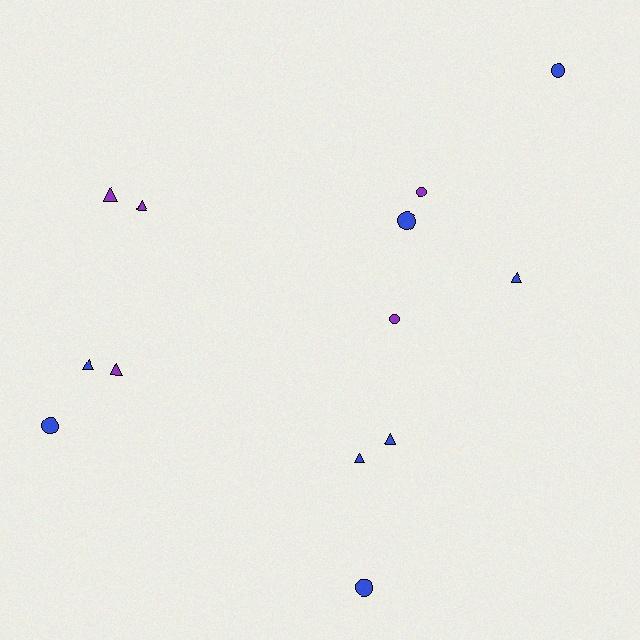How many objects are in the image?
There are 13 objects.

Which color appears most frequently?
Blue, with 8 objects.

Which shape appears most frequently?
Triangle, with 7 objects.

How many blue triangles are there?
There are 4 blue triangles.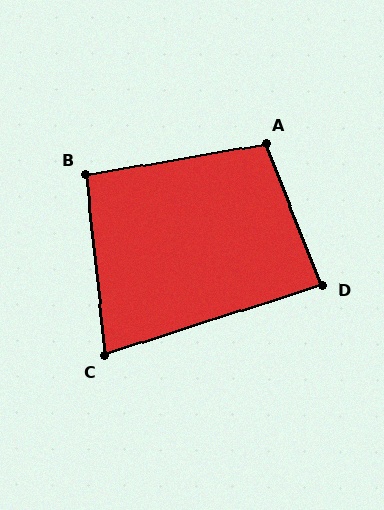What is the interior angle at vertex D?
Approximately 86 degrees (approximately right).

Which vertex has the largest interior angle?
A, at approximately 102 degrees.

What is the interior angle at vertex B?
Approximately 94 degrees (approximately right).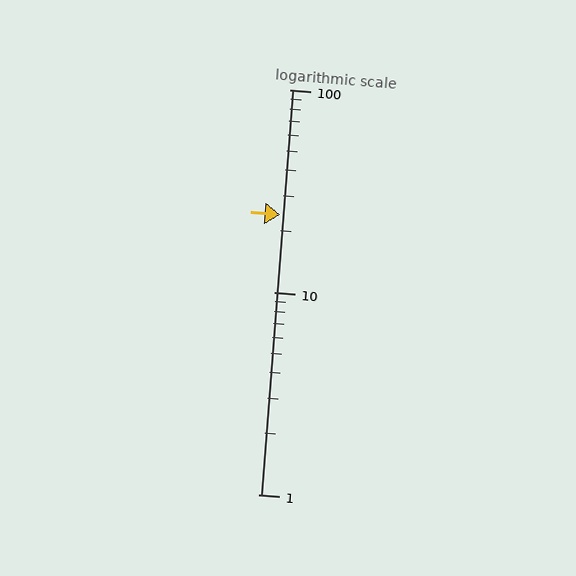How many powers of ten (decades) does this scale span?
The scale spans 2 decades, from 1 to 100.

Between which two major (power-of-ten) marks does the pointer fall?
The pointer is between 10 and 100.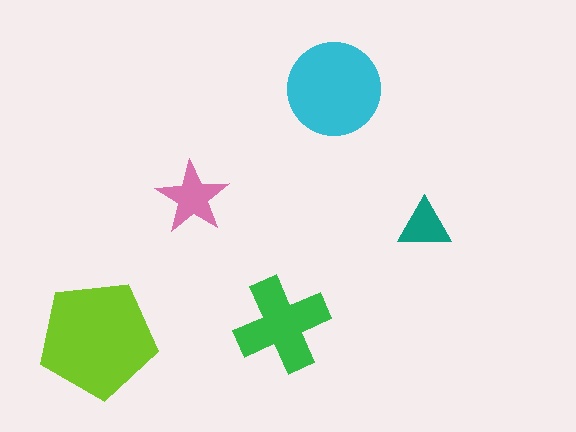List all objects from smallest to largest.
The teal triangle, the pink star, the green cross, the cyan circle, the lime pentagon.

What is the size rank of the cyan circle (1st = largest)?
2nd.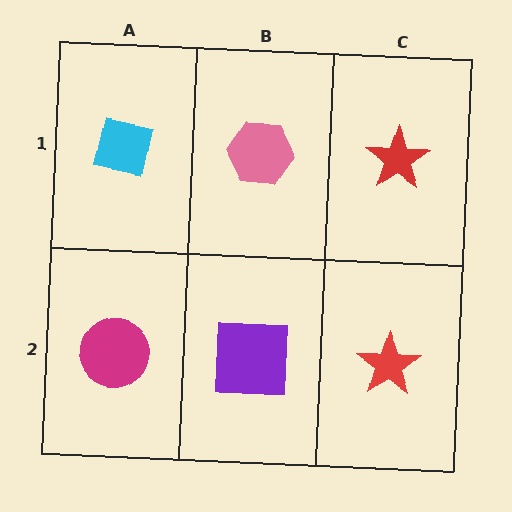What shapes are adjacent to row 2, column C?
A red star (row 1, column C), a purple square (row 2, column B).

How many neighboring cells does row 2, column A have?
2.